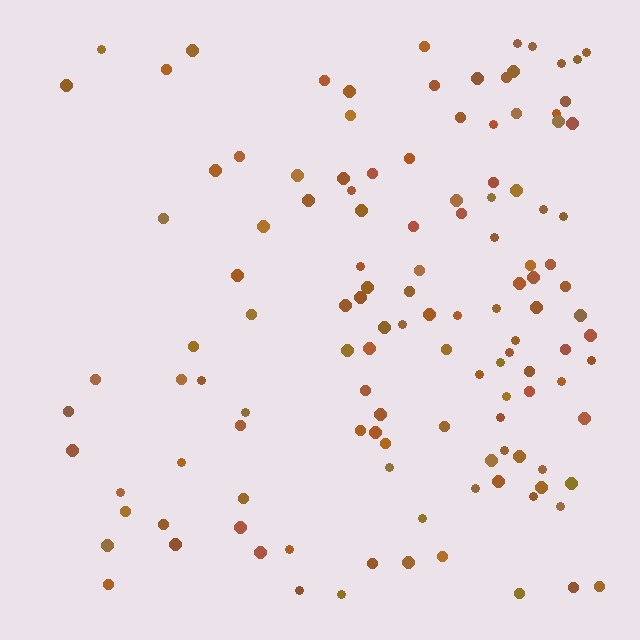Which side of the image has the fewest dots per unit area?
The left.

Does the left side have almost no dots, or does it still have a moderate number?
Still a moderate number, just noticeably fewer than the right.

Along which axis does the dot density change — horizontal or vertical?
Horizontal.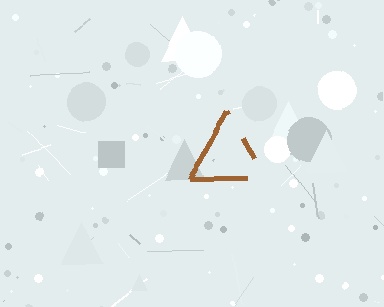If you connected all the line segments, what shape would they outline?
They would outline a triangle.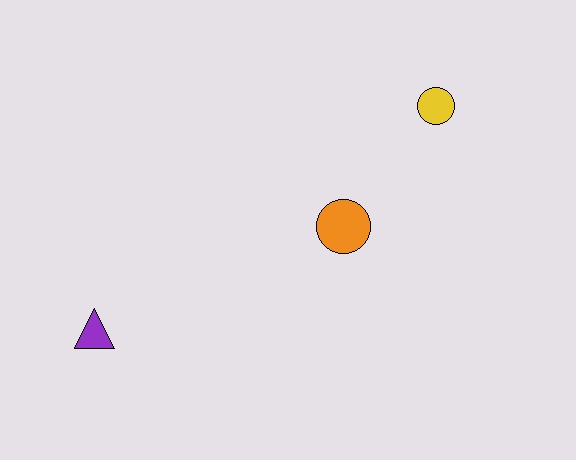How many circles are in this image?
There are 2 circles.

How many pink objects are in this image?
There are no pink objects.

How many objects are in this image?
There are 3 objects.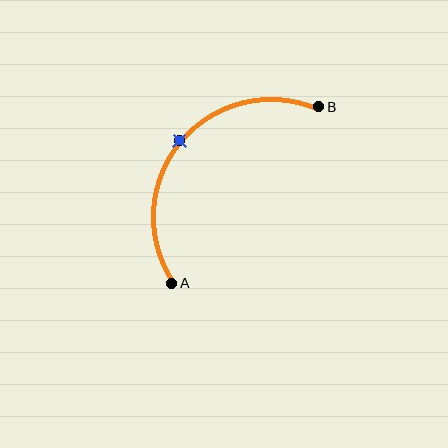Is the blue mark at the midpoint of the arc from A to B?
Yes. The blue mark lies on the arc at equal arc-length from both A and B — it is the arc midpoint.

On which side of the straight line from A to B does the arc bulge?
The arc bulges above and to the left of the straight line connecting A and B.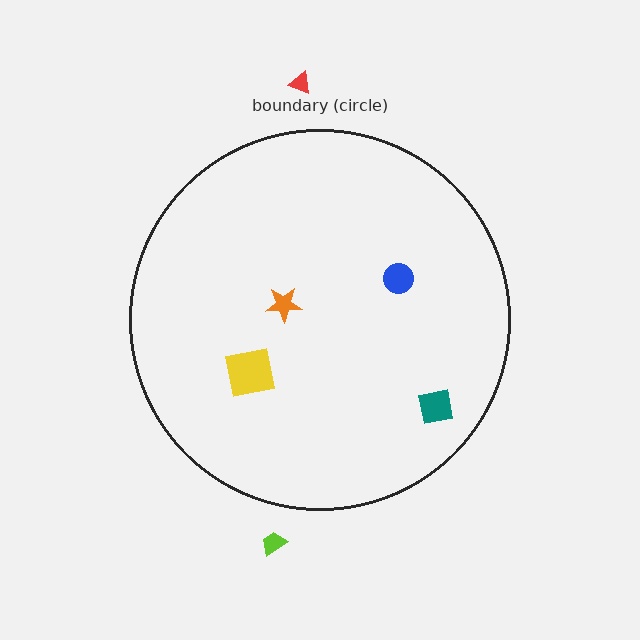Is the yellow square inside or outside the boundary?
Inside.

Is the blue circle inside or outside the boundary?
Inside.